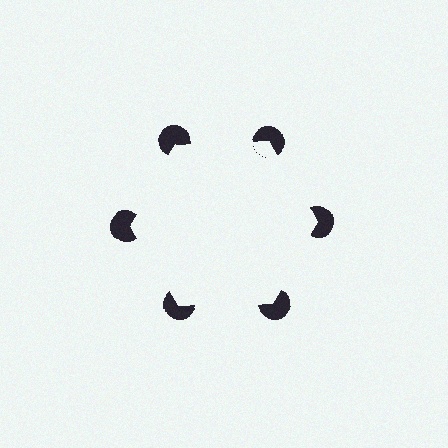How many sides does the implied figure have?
6 sides.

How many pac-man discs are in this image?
There are 6 — one at each vertex of the illusory hexagon.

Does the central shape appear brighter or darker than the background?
It typically appears slightly brighter than the background, even though no actual brightness change is drawn.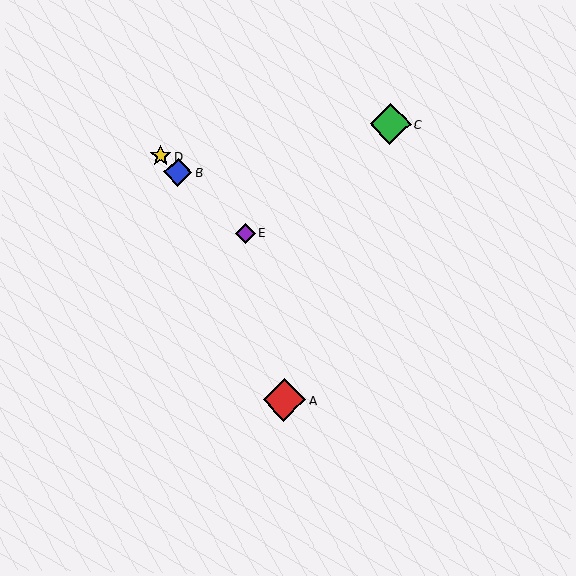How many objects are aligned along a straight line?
3 objects (B, D, E) are aligned along a straight line.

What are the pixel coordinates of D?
Object D is at (160, 156).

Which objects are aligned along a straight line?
Objects B, D, E are aligned along a straight line.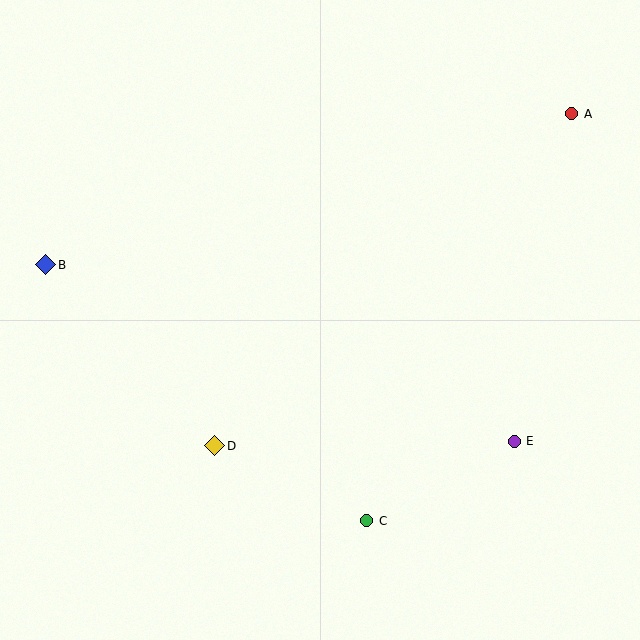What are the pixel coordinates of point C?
Point C is at (367, 521).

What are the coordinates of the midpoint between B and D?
The midpoint between B and D is at (130, 355).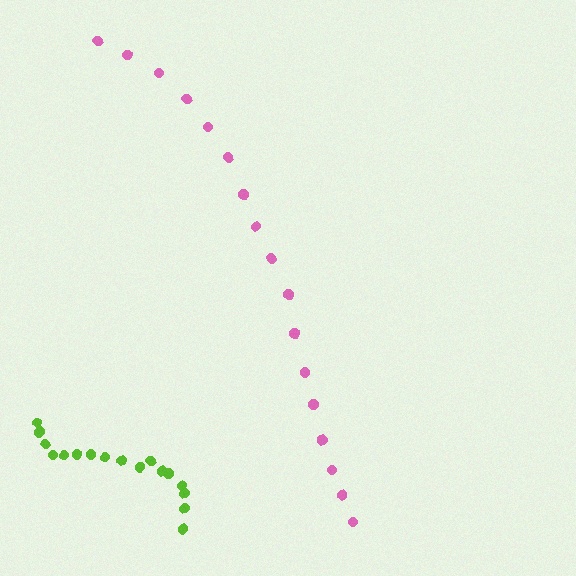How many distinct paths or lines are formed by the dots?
There are 2 distinct paths.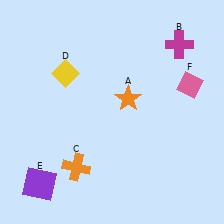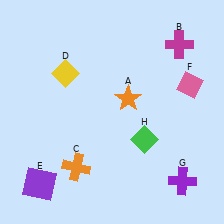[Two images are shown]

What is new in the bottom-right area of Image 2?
A purple cross (G) was added in the bottom-right area of Image 2.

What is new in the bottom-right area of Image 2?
A green diamond (H) was added in the bottom-right area of Image 2.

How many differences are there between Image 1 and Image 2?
There are 2 differences between the two images.